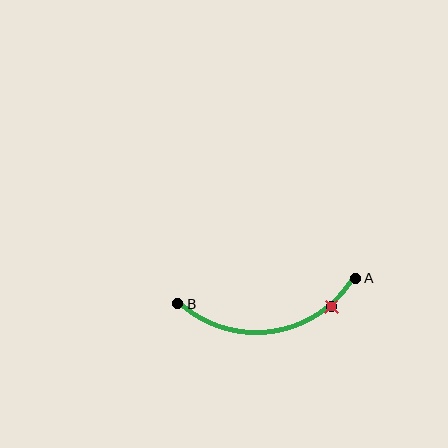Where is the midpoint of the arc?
The arc midpoint is the point on the curve farthest from the straight line joining A and B. It sits below that line.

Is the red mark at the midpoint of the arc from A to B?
No. The red mark lies on the arc but is closer to endpoint A. The arc midpoint would be at the point on the curve equidistant along the arc from both A and B.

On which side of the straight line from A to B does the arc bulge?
The arc bulges below the straight line connecting A and B.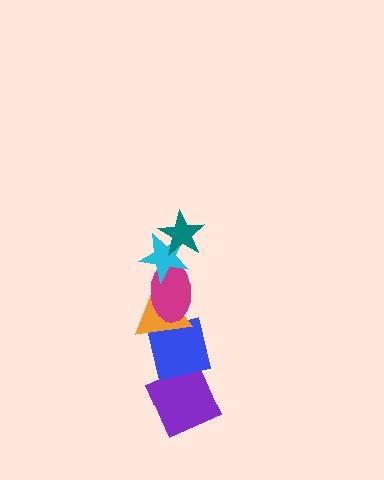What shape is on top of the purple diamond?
The blue square is on top of the purple diamond.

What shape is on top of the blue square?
The orange triangle is on top of the blue square.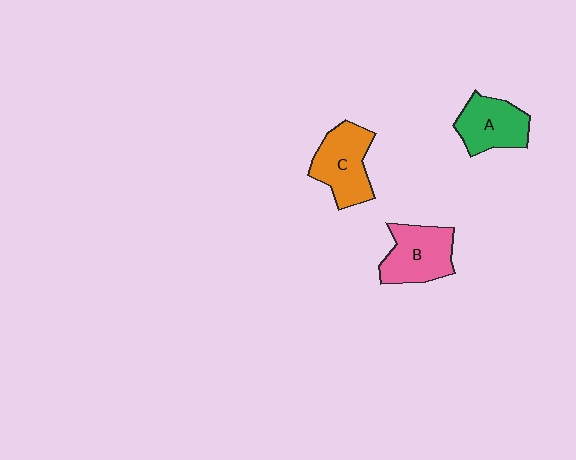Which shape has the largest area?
Shape C (orange).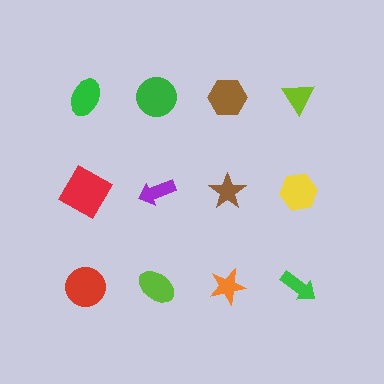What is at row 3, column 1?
A red circle.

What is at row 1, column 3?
A brown hexagon.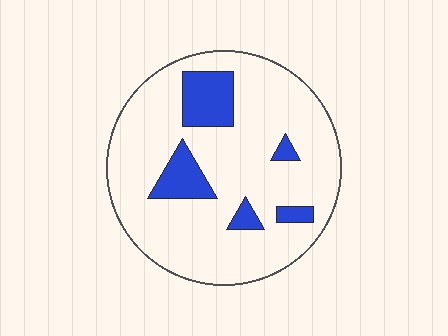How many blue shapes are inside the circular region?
5.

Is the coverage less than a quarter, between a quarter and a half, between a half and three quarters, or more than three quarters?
Less than a quarter.